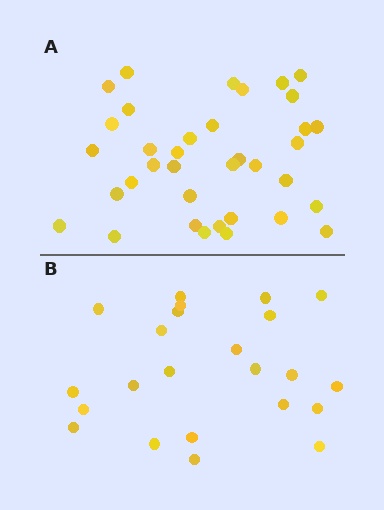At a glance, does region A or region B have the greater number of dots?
Region A (the top region) has more dots.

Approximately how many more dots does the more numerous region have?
Region A has approximately 15 more dots than region B.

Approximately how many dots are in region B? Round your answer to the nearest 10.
About 20 dots. (The exact count is 23, which rounds to 20.)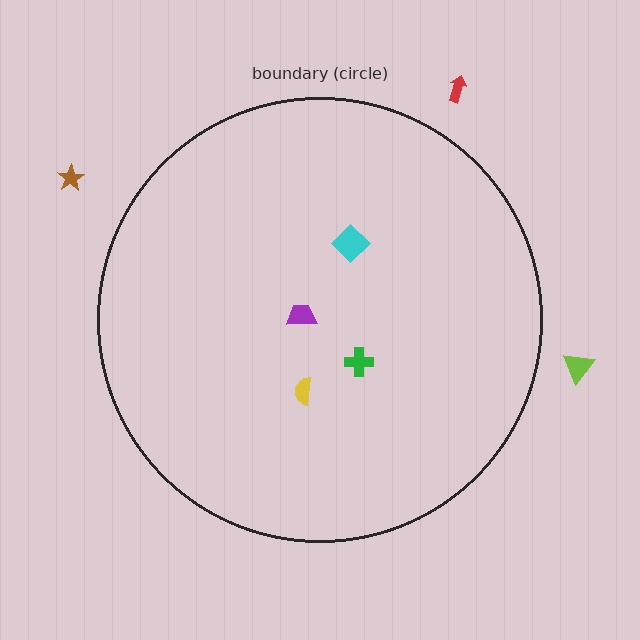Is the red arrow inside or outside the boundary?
Outside.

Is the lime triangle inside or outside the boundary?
Outside.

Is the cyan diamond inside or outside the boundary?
Inside.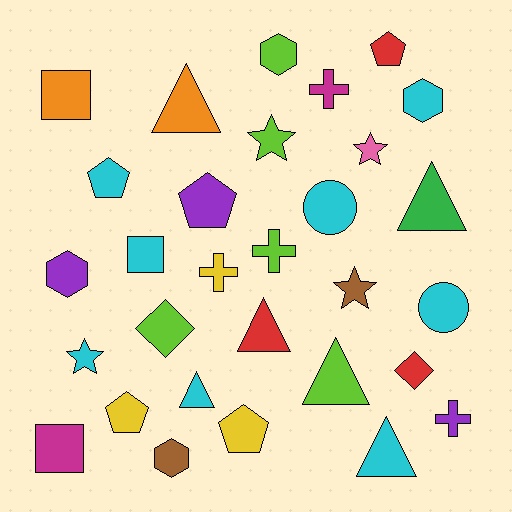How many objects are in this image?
There are 30 objects.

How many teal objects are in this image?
There are no teal objects.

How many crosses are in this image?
There are 4 crosses.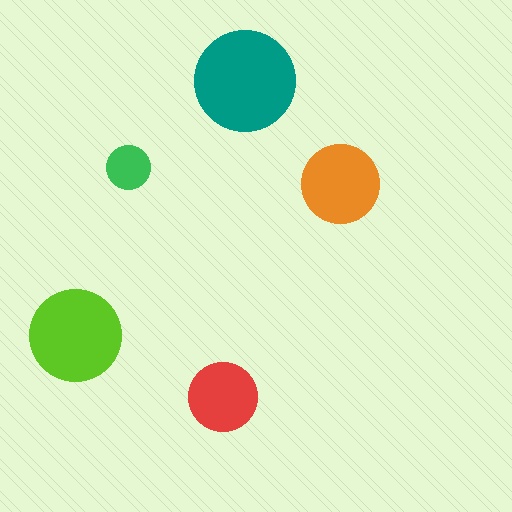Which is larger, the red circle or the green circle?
The red one.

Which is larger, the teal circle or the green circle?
The teal one.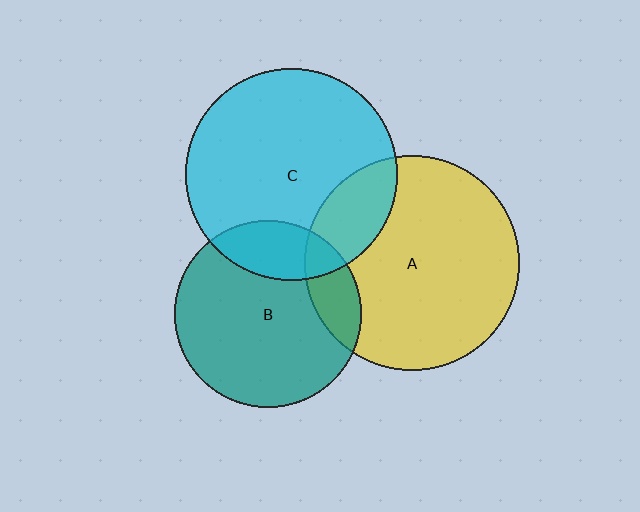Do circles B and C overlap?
Yes.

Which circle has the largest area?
Circle A (yellow).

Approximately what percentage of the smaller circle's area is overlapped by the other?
Approximately 20%.